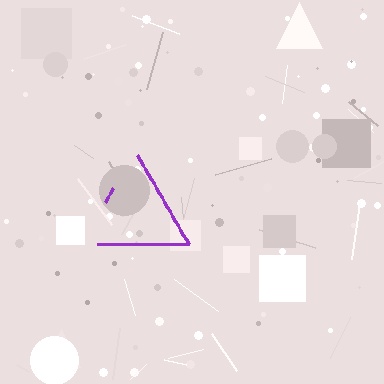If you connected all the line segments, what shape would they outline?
They would outline a triangle.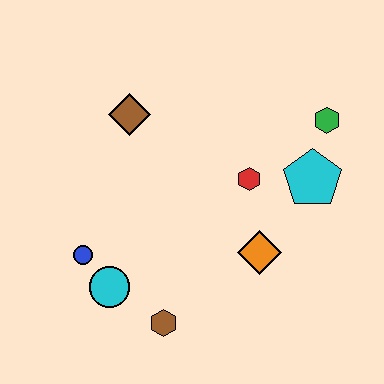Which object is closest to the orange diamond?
The red hexagon is closest to the orange diamond.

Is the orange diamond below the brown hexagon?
No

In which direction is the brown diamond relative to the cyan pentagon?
The brown diamond is to the left of the cyan pentagon.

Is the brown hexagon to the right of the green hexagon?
No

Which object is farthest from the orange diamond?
The brown diamond is farthest from the orange diamond.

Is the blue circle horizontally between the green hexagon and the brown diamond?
No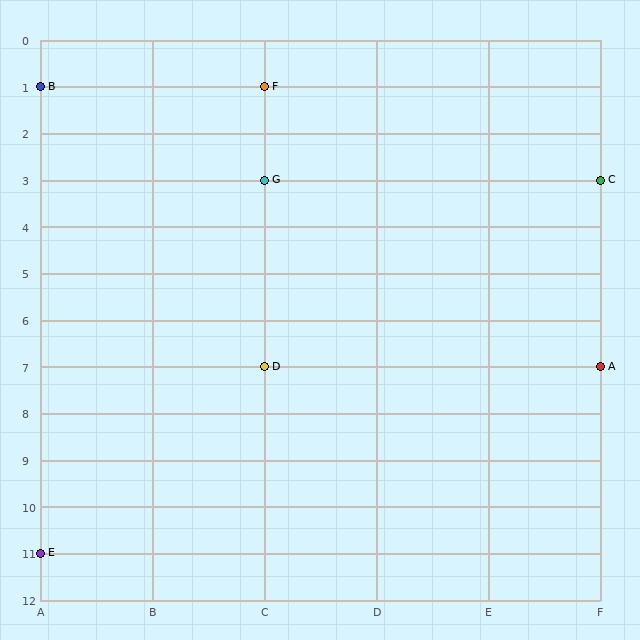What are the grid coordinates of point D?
Point D is at grid coordinates (C, 7).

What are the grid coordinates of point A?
Point A is at grid coordinates (F, 7).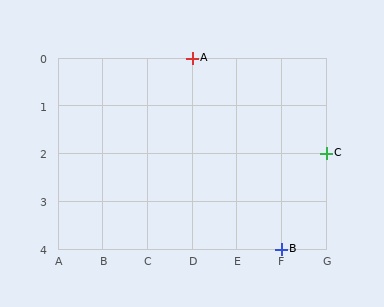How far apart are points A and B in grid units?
Points A and B are 2 columns and 4 rows apart (about 4.5 grid units diagonally).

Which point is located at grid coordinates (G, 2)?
Point C is at (G, 2).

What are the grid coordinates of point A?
Point A is at grid coordinates (D, 0).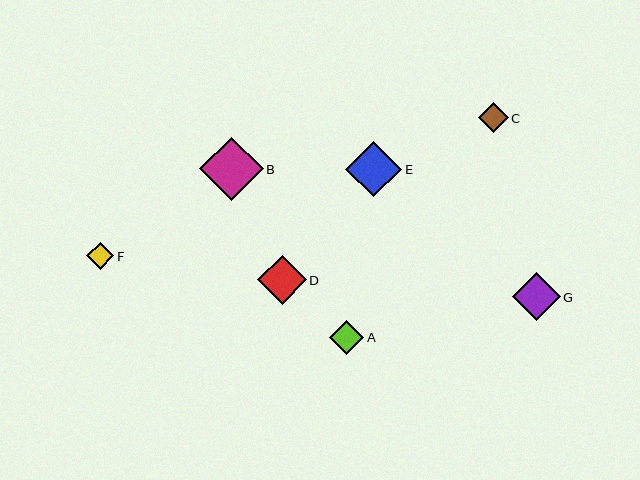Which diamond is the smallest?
Diamond F is the smallest with a size of approximately 27 pixels.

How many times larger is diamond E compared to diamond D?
Diamond E is approximately 1.1 times the size of diamond D.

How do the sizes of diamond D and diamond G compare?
Diamond D and diamond G are approximately the same size.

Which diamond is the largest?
Diamond B is the largest with a size of approximately 63 pixels.